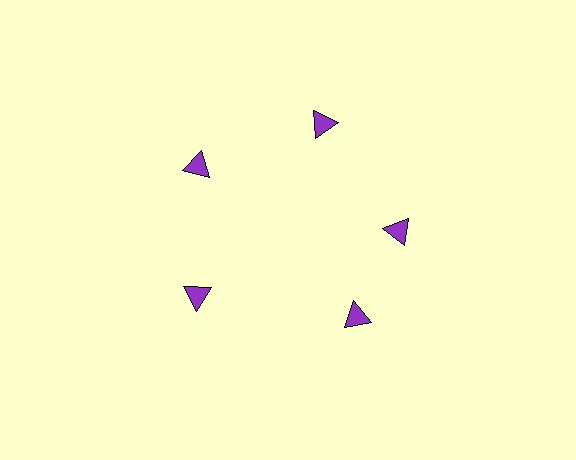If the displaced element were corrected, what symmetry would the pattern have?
It would have 5-fold rotational symmetry — the pattern would map onto itself every 72 degrees.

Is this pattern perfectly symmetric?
No. The 5 purple triangles are arranged in a ring, but one element near the 5 o'clock position is rotated out of alignment along the ring, breaking the 5-fold rotational symmetry.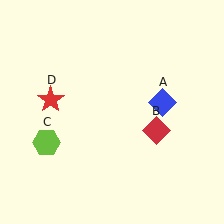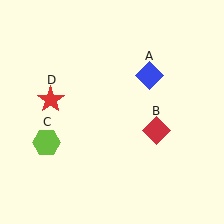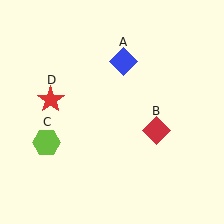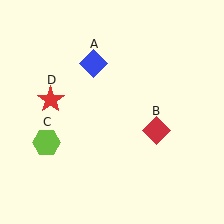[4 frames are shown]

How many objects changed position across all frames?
1 object changed position: blue diamond (object A).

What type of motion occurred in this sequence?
The blue diamond (object A) rotated counterclockwise around the center of the scene.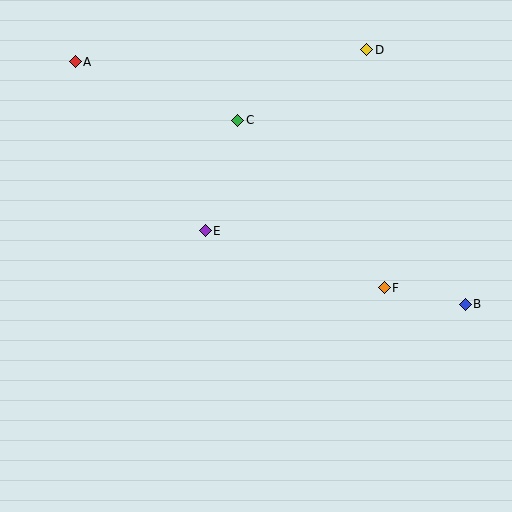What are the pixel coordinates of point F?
Point F is at (384, 288).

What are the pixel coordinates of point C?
Point C is at (238, 120).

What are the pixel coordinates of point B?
Point B is at (465, 304).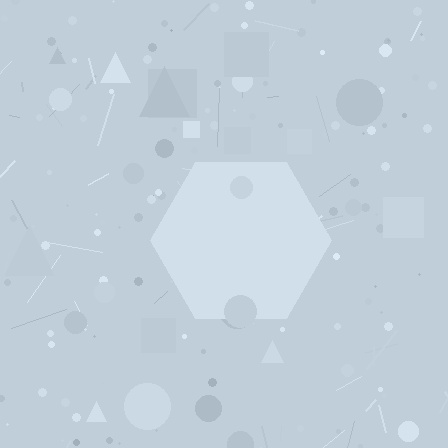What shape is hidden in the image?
A hexagon is hidden in the image.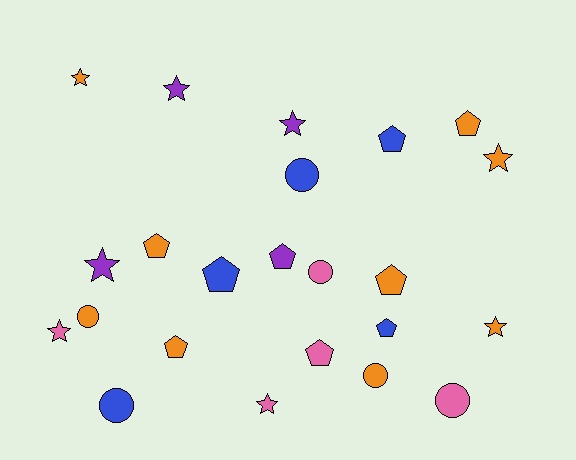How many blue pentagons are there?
There are 3 blue pentagons.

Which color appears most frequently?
Orange, with 9 objects.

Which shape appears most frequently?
Pentagon, with 9 objects.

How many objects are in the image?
There are 23 objects.